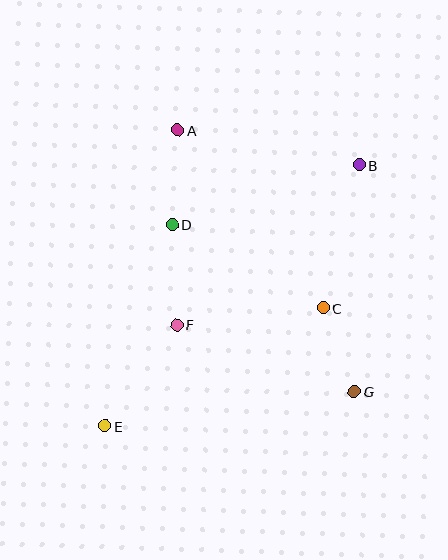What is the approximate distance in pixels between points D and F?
The distance between D and F is approximately 100 pixels.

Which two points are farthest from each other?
Points B and E are farthest from each other.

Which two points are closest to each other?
Points C and G are closest to each other.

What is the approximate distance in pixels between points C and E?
The distance between C and E is approximately 248 pixels.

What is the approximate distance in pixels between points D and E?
The distance between D and E is approximately 212 pixels.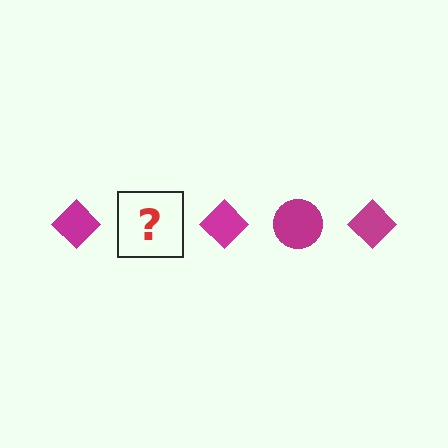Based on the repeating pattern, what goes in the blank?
The blank should be a magenta circle.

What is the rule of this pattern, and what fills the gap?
The rule is that the pattern cycles through diamond, circle shapes in magenta. The gap should be filled with a magenta circle.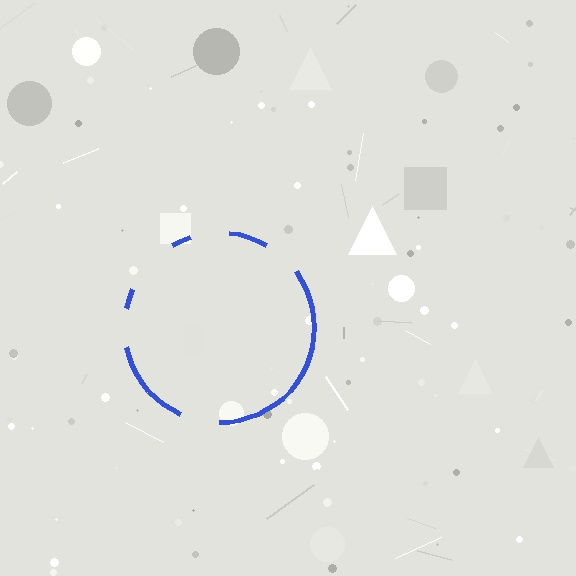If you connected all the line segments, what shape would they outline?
They would outline a circle.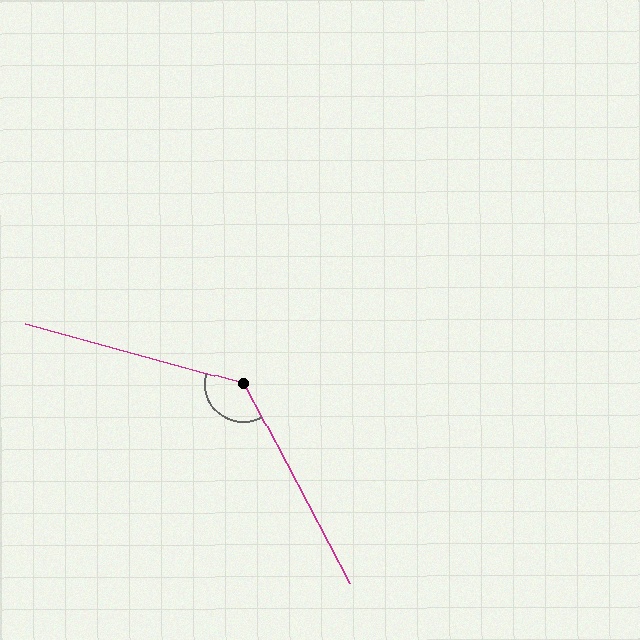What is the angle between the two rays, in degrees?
Approximately 133 degrees.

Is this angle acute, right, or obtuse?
It is obtuse.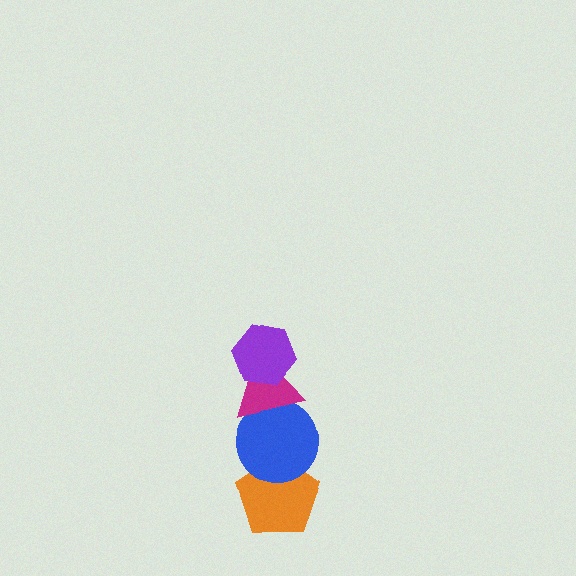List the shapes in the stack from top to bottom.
From top to bottom: the purple hexagon, the magenta triangle, the blue circle, the orange pentagon.